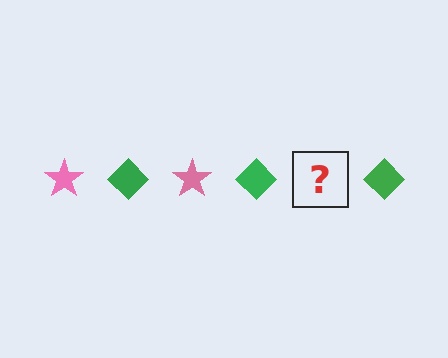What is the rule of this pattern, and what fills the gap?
The rule is that the pattern alternates between pink star and green diamond. The gap should be filled with a pink star.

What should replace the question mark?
The question mark should be replaced with a pink star.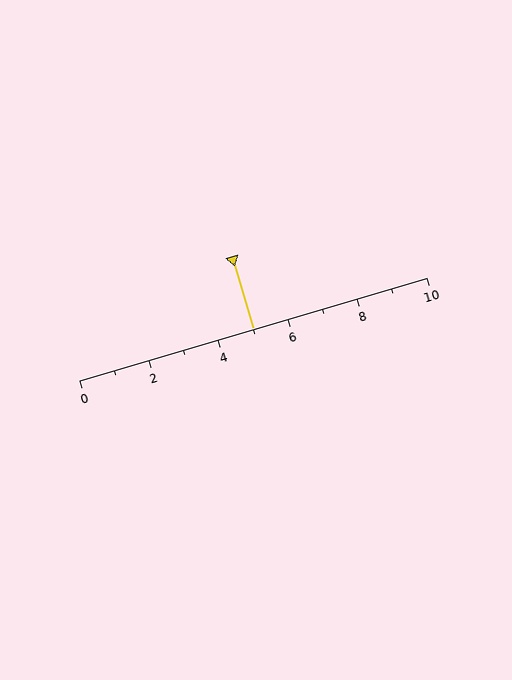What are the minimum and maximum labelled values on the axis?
The axis runs from 0 to 10.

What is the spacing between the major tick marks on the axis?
The major ticks are spaced 2 apart.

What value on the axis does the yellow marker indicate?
The marker indicates approximately 5.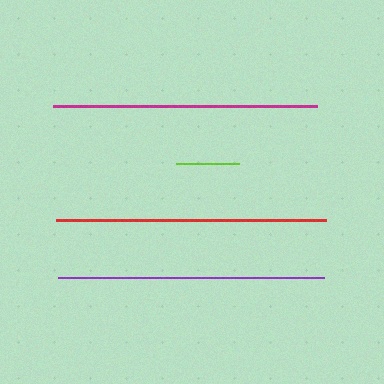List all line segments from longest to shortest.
From longest to shortest: red, purple, magenta, lime.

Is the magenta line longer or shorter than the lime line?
The magenta line is longer than the lime line.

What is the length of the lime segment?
The lime segment is approximately 63 pixels long.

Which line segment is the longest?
The red line is the longest at approximately 270 pixels.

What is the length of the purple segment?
The purple segment is approximately 266 pixels long.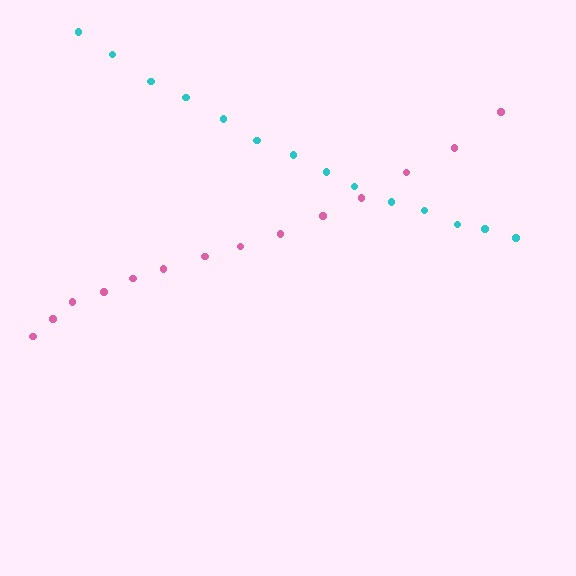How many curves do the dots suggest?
There are 2 distinct paths.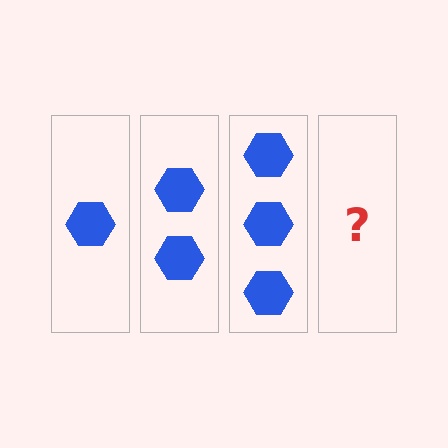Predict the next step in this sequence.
The next step is 4 hexagons.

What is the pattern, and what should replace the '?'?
The pattern is that each step adds one more hexagon. The '?' should be 4 hexagons.